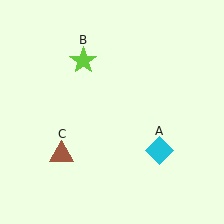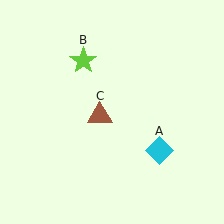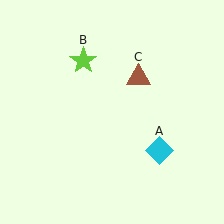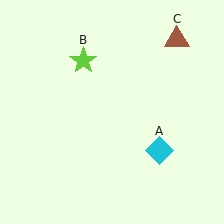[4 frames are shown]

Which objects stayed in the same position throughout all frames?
Cyan diamond (object A) and lime star (object B) remained stationary.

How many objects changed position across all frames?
1 object changed position: brown triangle (object C).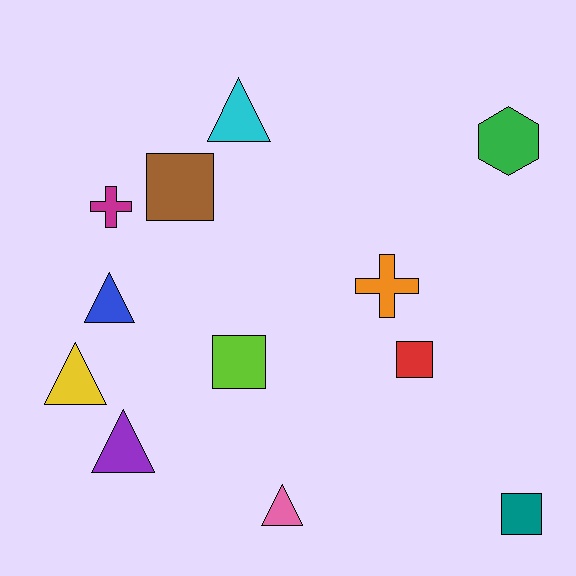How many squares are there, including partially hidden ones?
There are 4 squares.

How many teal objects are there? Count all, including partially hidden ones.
There is 1 teal object.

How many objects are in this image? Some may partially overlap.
There are 12 objects.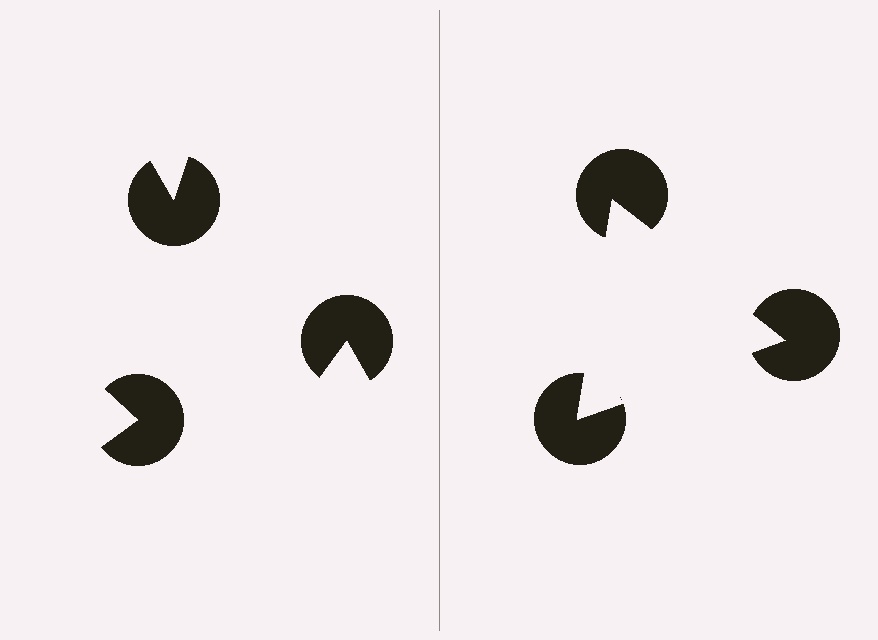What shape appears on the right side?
An illusory triangle.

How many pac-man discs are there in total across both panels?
6 — 3 on each side.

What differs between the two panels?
The pac-man discs are positioned identically on both sides; only the wedge orientations differ. On the right they align to a triangle; on the left they are misaligned.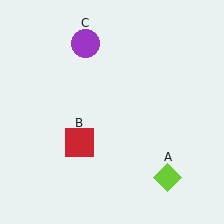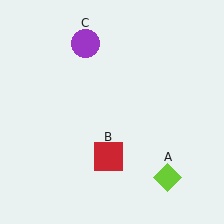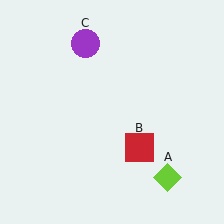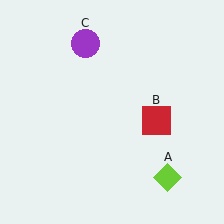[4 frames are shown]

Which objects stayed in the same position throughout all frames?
Lime diamond (object A) and purple circle (object C) remained stationary.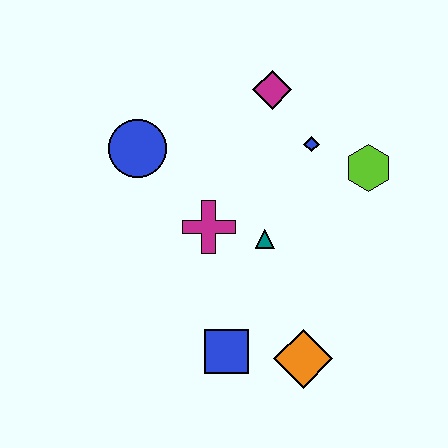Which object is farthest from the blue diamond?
The blue square is farthest from the blue diamond.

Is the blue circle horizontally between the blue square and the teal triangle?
No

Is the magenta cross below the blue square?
No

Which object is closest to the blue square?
The orange diamond is closest to the blue square.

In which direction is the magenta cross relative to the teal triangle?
The magenta cross is to the left of the teal triangle.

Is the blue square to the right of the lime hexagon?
No